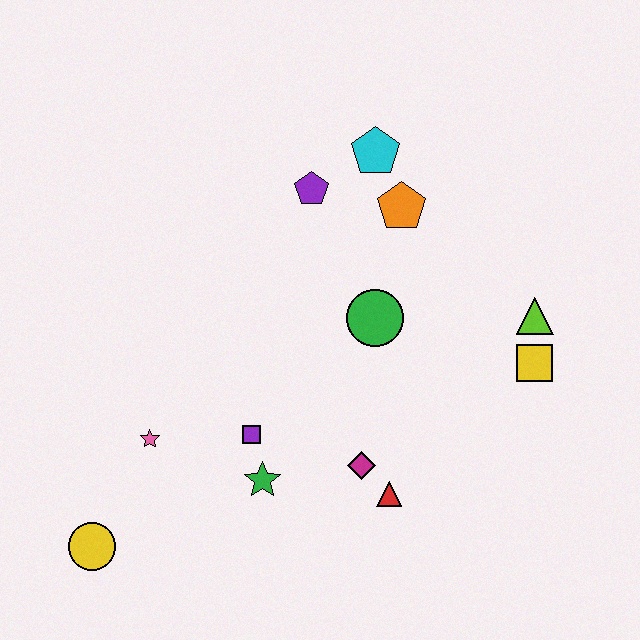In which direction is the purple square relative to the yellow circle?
The purple square is to the right of the yellow circle.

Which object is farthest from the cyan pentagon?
The yellow circle is farthest from the cyan pentagon.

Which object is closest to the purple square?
The green star is closest to the purple square.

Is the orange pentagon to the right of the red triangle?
Yes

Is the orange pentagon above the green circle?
Yes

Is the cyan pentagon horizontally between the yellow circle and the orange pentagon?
Yes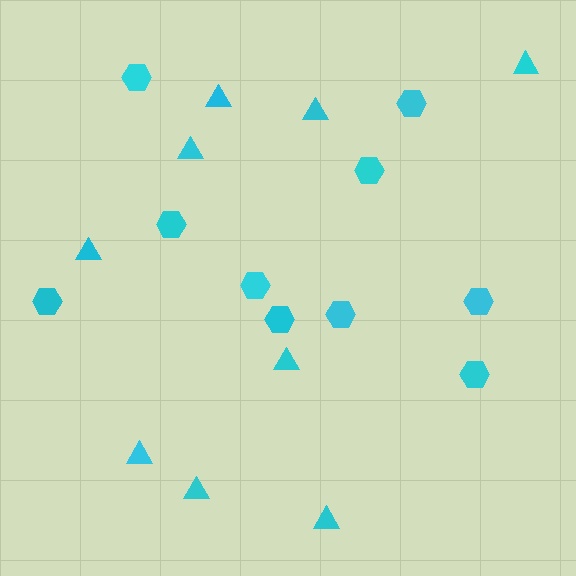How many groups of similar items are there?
There are 2 groups: one group of triangles (9) and one group of hexagons (10).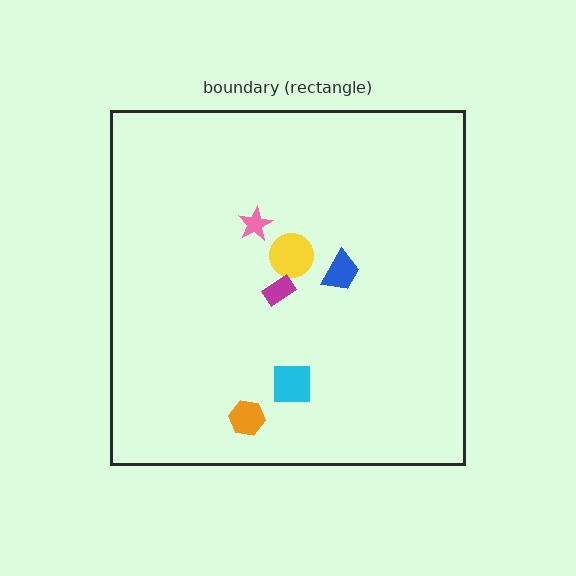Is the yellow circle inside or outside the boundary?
Inside.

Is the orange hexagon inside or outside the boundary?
Inside.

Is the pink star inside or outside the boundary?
Inside.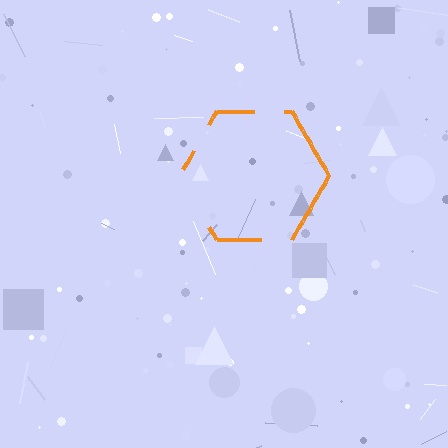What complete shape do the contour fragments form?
The contour fragments form a hexagon.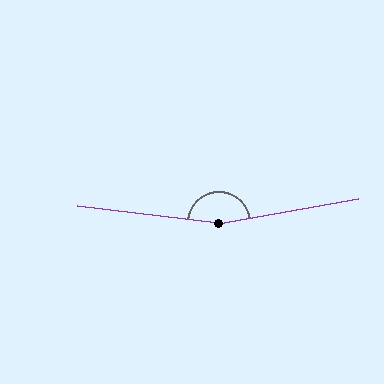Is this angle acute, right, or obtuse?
It is obtuse.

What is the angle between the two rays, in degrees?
Approximately 164 degrees.